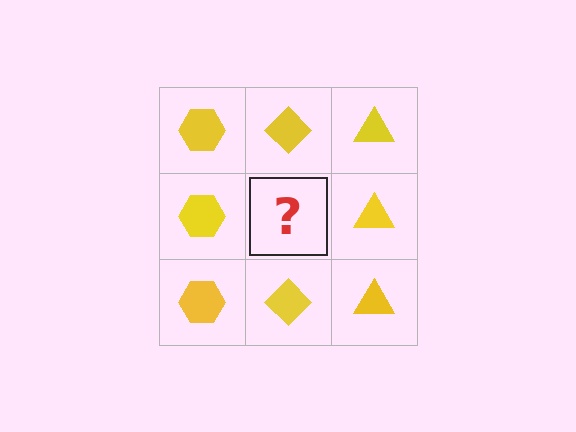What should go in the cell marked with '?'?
The missing cell should contain a yellow diamond.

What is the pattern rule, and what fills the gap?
The rule is that each column has a consistent shape. The gap should be filled with a yellow diamond.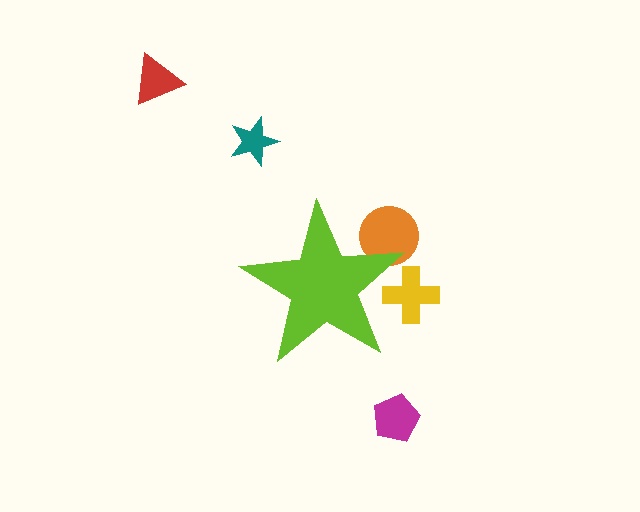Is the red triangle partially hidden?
No, the red triangle is fully visible.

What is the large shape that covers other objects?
A lime star.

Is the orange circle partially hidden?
Yes, the orange circle is partially hidden behind the lime star.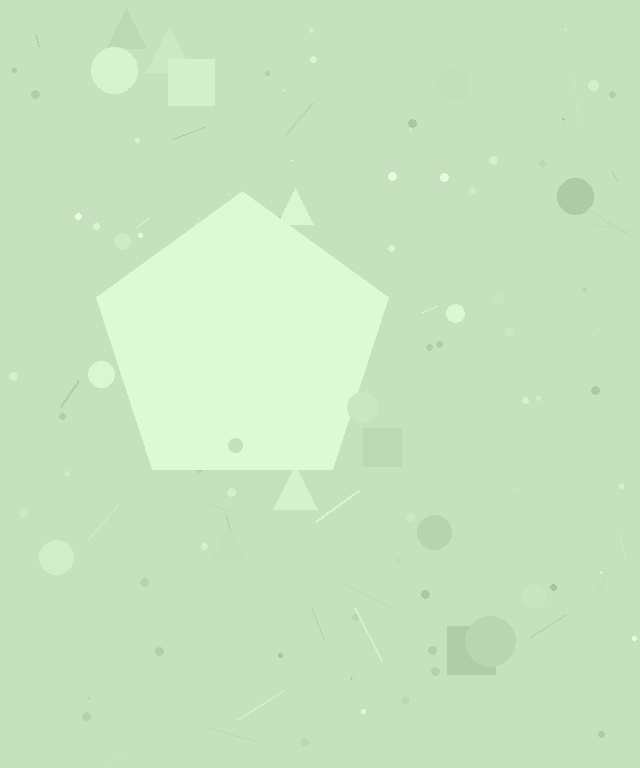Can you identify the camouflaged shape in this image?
The camouflaged shape is a pentagon.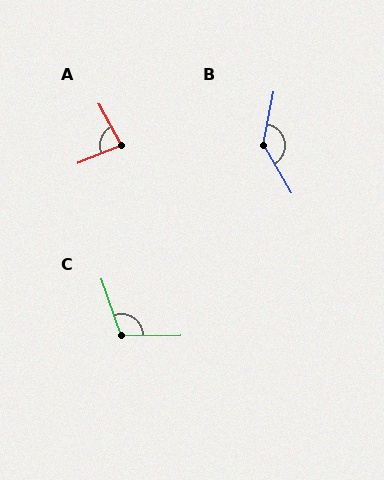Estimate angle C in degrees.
Approximately 109 degrees.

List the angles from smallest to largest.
A (83°), C (109°), B (139°).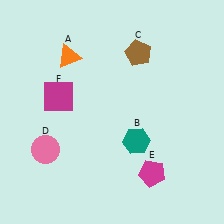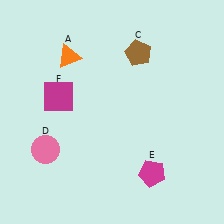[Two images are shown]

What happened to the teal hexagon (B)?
The teal hexagon (B) was removed in Image 2. It was in the bottom-right area of Image 1.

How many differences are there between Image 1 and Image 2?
There is 1 difference between the two images.